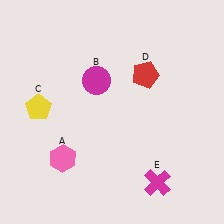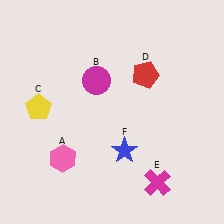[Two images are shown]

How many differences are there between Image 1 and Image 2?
There is 1 difference between the two images.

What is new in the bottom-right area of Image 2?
A blue star (F) was added in the bottom-right area of Image 2.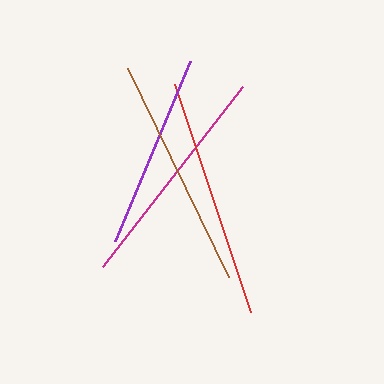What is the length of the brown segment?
The brown segment is approximately 232 pixels long.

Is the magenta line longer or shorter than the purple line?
The magenta line is longer than the purple line.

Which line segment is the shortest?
The purple line is the shortest at approximately 195 pixels.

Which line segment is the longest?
The red line is the longest at approximately 241 pixels.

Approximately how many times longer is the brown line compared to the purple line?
The brown line is approximately 1.2 times the length of the purple line.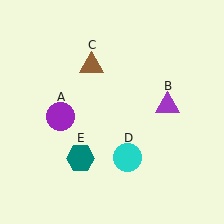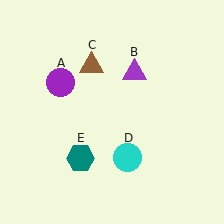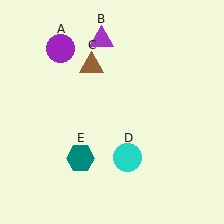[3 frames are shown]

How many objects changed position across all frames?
2 objects changed position: purple circle (object A), purple triangle (object B).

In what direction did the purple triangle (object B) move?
The purple triangle (object B) moved up and to the left.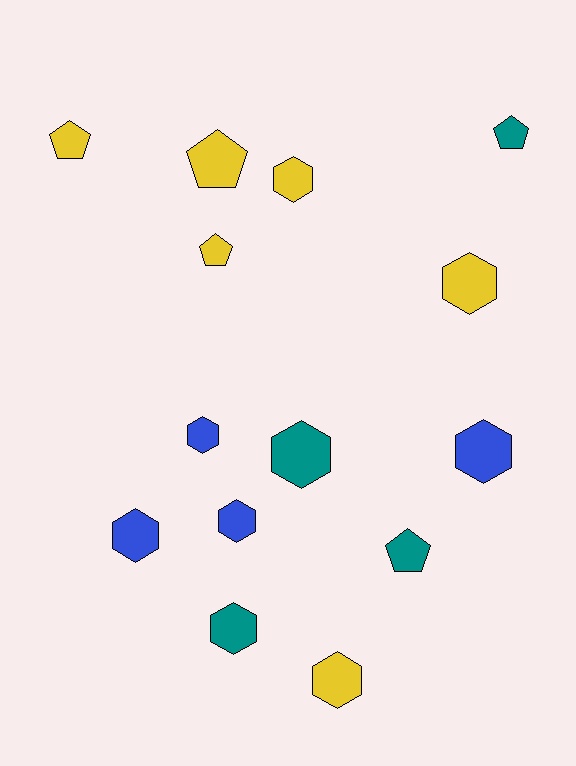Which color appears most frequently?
Yellow, with 6 objects.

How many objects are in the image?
There are 14 objects.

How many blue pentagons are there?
There are no blue pentagons.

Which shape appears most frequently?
Hexagon, with 9 objects.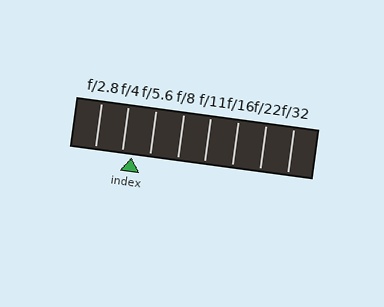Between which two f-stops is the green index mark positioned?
The index mark is between f/4 and f/5.6.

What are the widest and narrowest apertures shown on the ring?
The widest aperture shown is f/2.8 and the narrowest is f/32.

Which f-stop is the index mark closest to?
The index mark is closest to f/4.